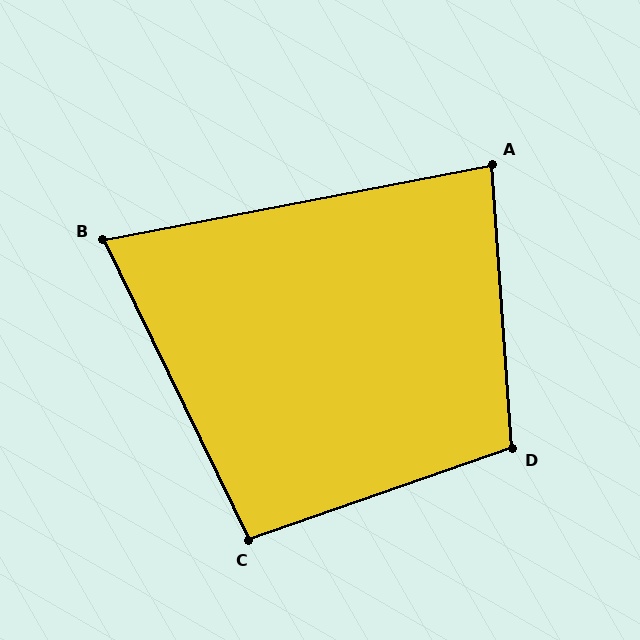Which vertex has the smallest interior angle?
B, at approximately 75 degrees.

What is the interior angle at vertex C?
Approximately 97 degrees (obtuse).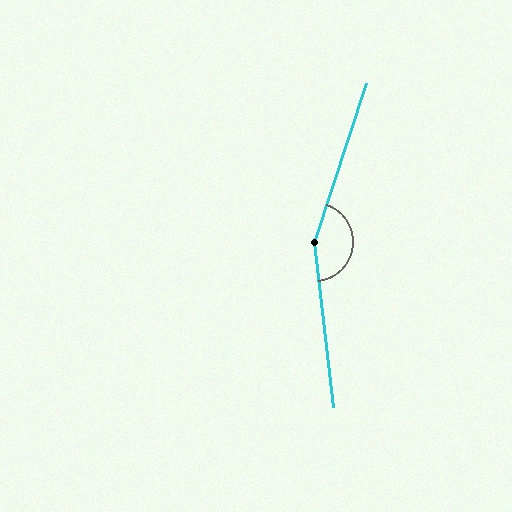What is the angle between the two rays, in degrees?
Approximately 155 degrees.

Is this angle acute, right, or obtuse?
It is obtuse.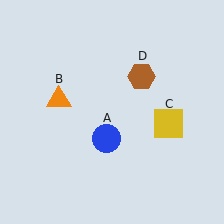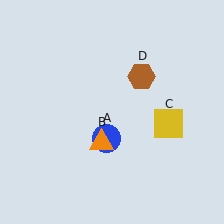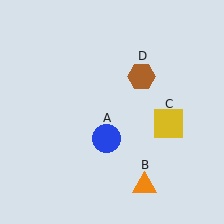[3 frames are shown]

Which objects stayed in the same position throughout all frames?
Blue circle (object A) and yellow square (object C) and brown hexagon (object D) remained stationary.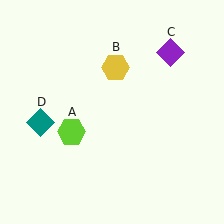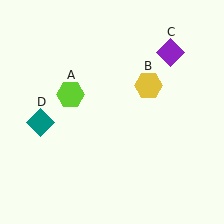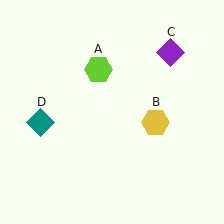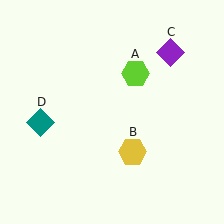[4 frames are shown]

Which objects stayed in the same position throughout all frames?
Purple diamond (object C) and teal diamond (object D) remained stationary.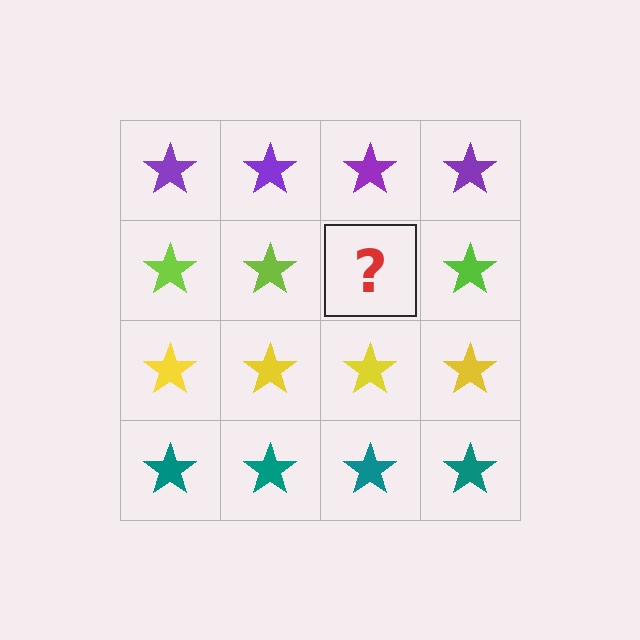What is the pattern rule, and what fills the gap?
The rule is that each row has a consistent color. The gap should be filled with a lime star.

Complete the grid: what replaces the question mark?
The question mark should be replaced with a lime star.